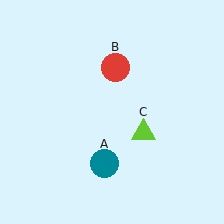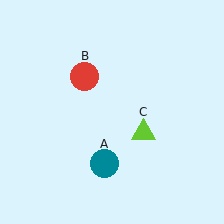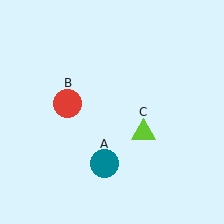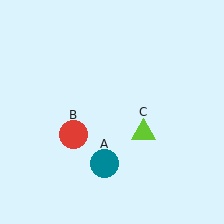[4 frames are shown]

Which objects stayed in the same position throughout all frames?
Teal circle (object A) and lime triangle (object C) remained stationary.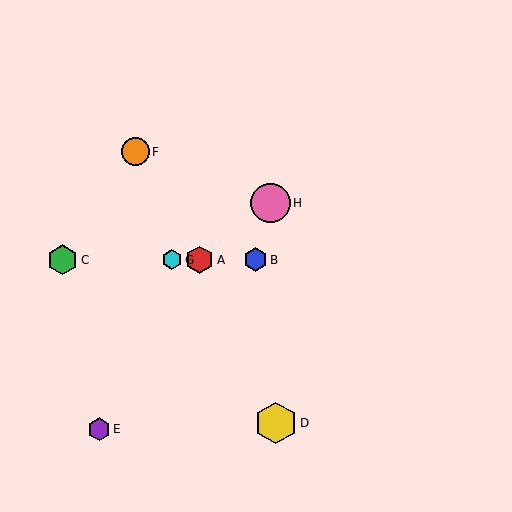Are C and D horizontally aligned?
No, C is at y≈260 and D is at y≈423.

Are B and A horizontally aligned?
Yes, both are at y≈260.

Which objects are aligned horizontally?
Objects A, B, C, G are aligned horizontally.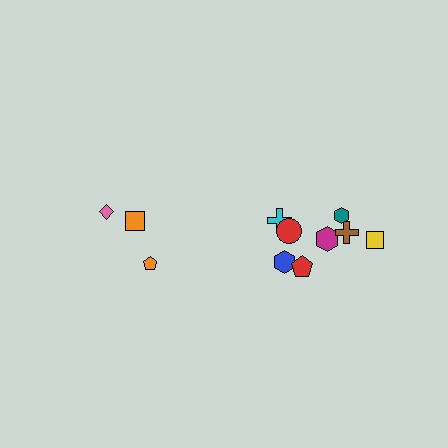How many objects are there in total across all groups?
There are 11 objects.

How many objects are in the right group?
There are 8 objects.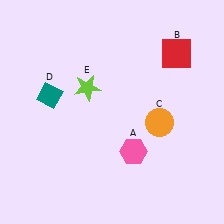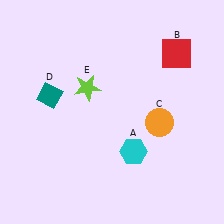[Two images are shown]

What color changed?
The hexagon (A) changed from pink in Image 1 to cyan in Image 2.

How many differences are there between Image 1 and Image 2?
There is 1 difference between the two images.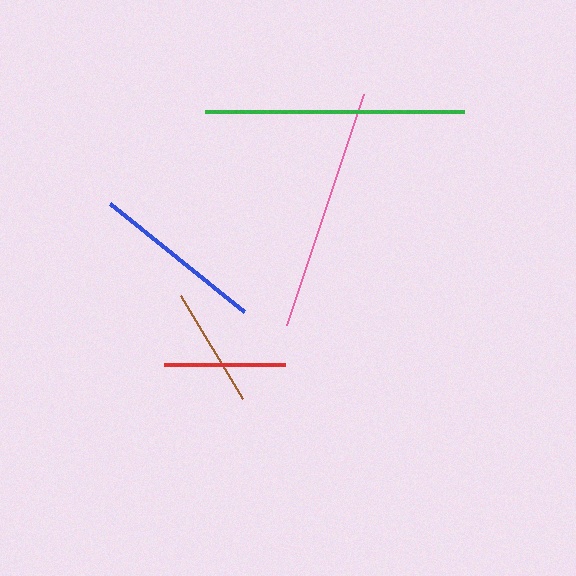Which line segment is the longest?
The green line is the longest at approximately 259 pixels.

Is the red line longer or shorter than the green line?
The green line is longer than the red line.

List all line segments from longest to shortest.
From longest to shortest: green, pink, blue, red, brown.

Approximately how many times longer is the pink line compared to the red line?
The pink line is approximately 2.0 times the length of the red line.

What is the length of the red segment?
The red segment is approximately 121 pixels long.